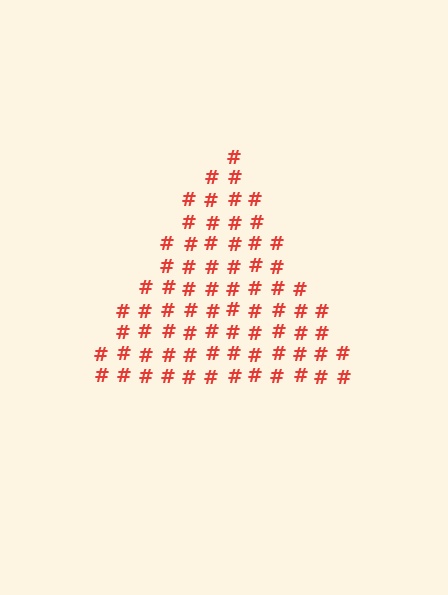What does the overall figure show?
The overall figure shows a triangle.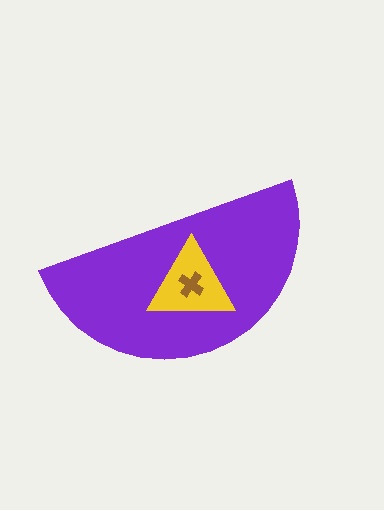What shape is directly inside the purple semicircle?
The yellow triangle.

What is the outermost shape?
The purple semicircle.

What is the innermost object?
The brown cross.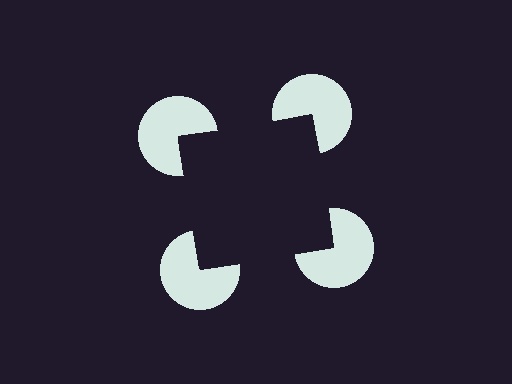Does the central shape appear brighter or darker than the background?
It typically appears slightly darker than the background, even though no actual brightness change is drawn.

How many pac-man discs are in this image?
There are 4 — one at each vertex of the illusory square.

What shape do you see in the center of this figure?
An illusory square — its edges are inferred from the aligned wedge cuts in the pac-man discs, not physically drawn.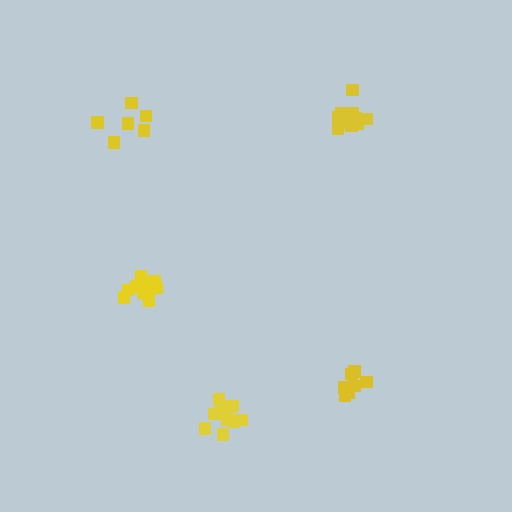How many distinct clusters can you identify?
There are 5 distinct clusters.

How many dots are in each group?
Group 1: 10 dots, Group 2: 11 dots, Group 3: 12 dots, Group 4: 6 dots, Group 5: 7 dots (46 total).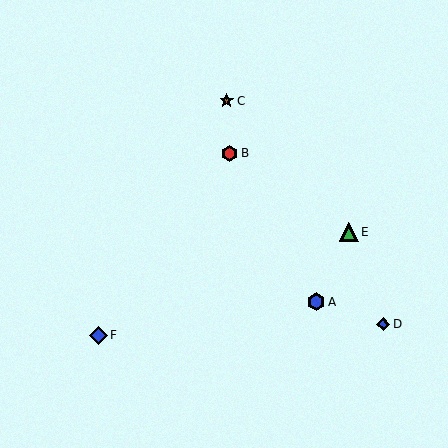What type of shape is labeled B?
Shape B is a red hexagon.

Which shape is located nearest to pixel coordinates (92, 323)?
The blue diamond (labeled F) at (99, 335) is nearest to that location.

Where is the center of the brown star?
The center of the brown star is at (227, 101).